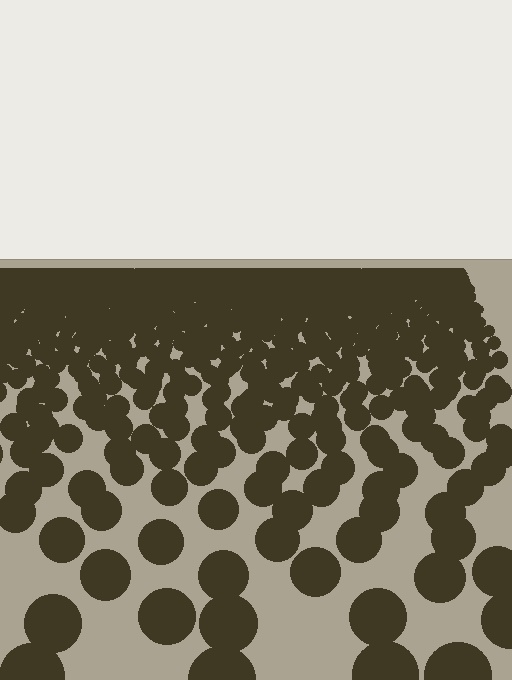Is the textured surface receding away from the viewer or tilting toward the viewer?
The surface is receding away from the viewer. Texture elements get smaller and denser toward the top.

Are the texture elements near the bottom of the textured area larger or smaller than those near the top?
Larger. Near the bottom, elements are closer to the viewer and appear at a bigger on-screen size.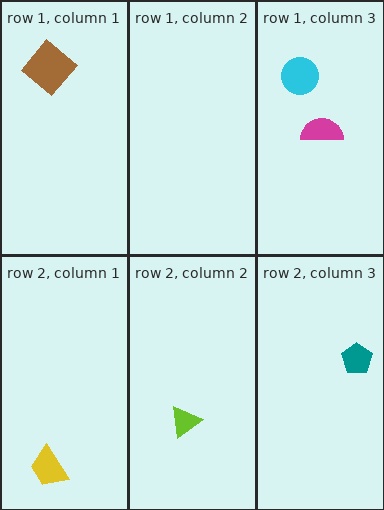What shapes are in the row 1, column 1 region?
The brown diamond.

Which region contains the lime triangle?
The row 2, column 2 region.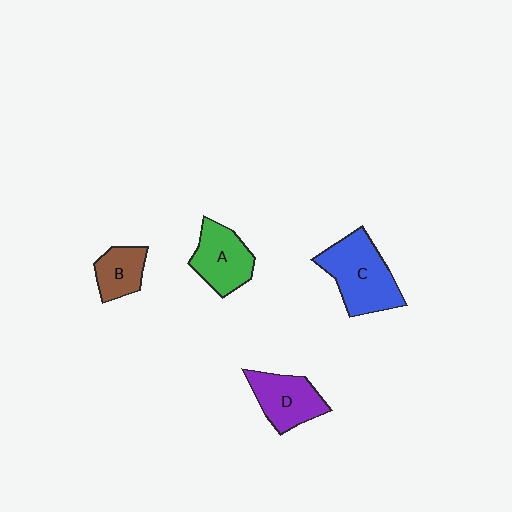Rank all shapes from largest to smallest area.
From largest to smallest: C (blue), A (green), D (purple), B (brown).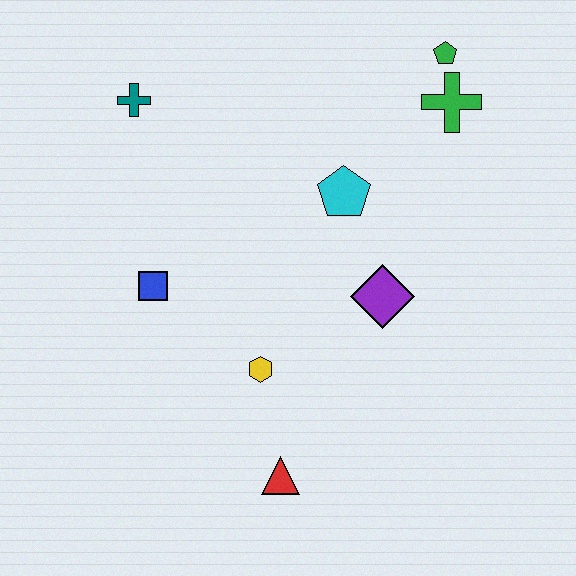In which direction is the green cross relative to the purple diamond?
The green cross is above the purple diamond.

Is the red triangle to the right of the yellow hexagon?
Yes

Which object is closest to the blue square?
The yellow hexagon is closest to the blue square.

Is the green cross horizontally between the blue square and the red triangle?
No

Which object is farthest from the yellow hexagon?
The green pentagon is farthest from the yellow hexagon.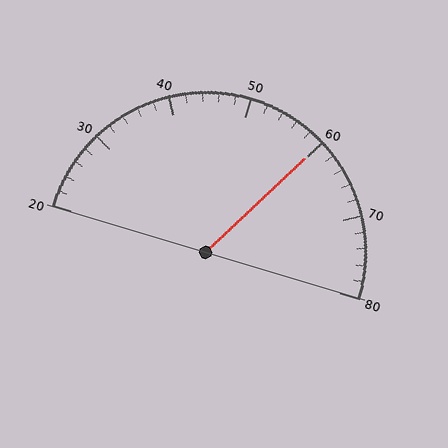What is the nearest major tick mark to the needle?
The nearest major tick mark is 60.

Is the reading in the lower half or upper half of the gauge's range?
The reading is in the upper half of the range (20 to 80).